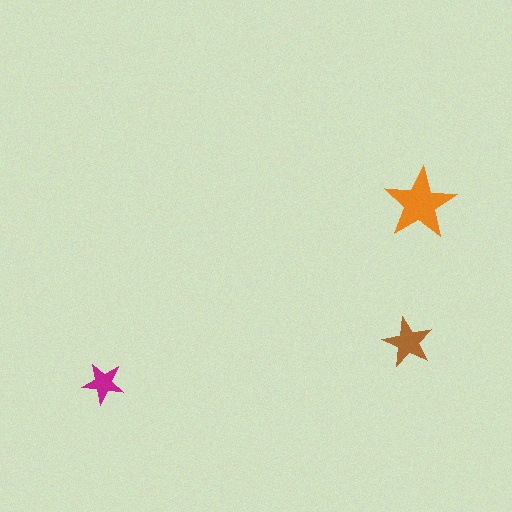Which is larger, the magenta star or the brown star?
The brown one.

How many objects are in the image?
There are 3 objects in the image.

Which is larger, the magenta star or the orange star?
The orange one.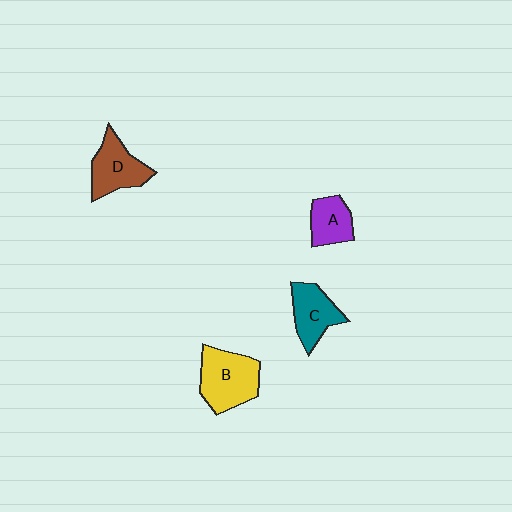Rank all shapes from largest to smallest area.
From largest to smallest: B (yellow), D (brown), C (teal), A (purple).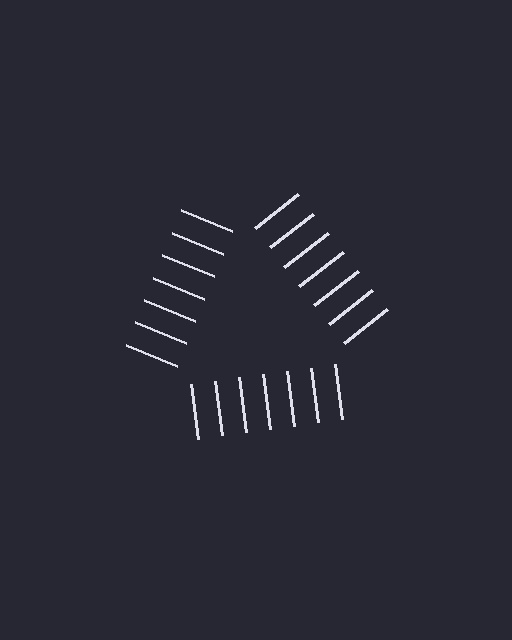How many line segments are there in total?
21 — 7 along each of the 3 edges.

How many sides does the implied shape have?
3 sides — the line-ends trace a triangle.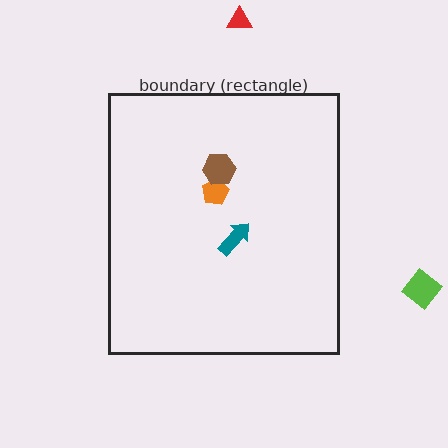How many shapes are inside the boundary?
3 inside, 2 outside.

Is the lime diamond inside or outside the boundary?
Outside.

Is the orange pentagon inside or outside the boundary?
Inside.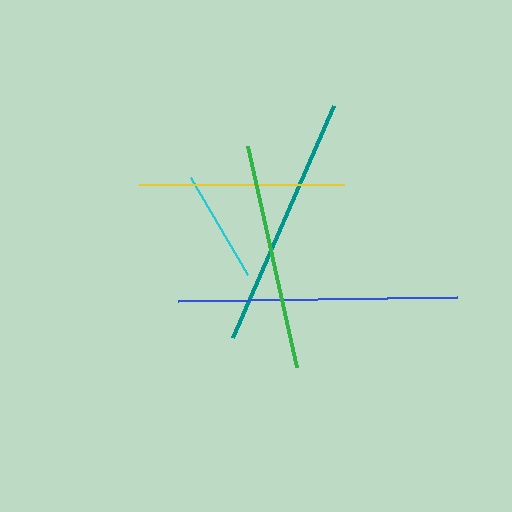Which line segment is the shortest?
The cyan line is the shortest at approximately 112 pixels.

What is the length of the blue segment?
The blue segment is approximately 279 pixels long.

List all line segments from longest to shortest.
From longest to shortest: blue, teal, green, yellow, cyan.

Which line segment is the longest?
The blue line is the longest at approximately 279 pixels.